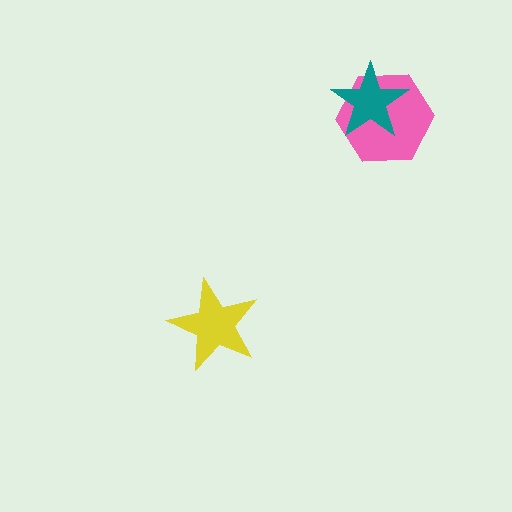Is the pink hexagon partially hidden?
Yes, it is partially covered by another shape.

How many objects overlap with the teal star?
1 object overlaps with the teal star.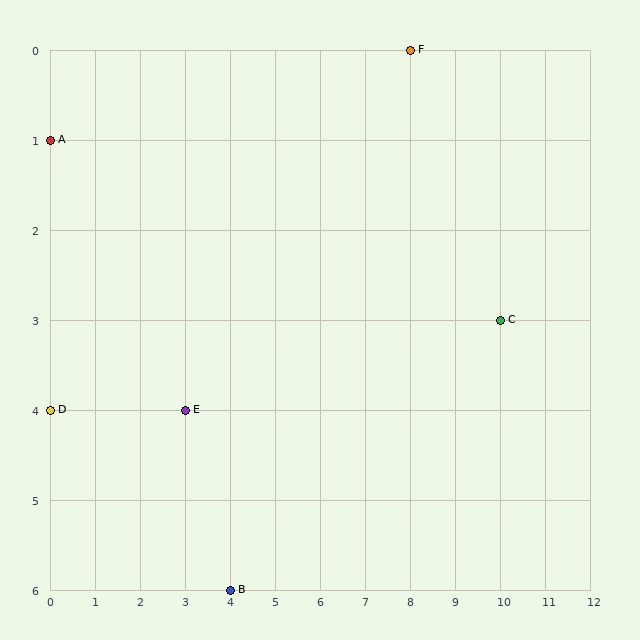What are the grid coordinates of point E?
Point E is at grid coordinates (3, 4).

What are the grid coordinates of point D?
Point D is at grid coordinates (0, 4).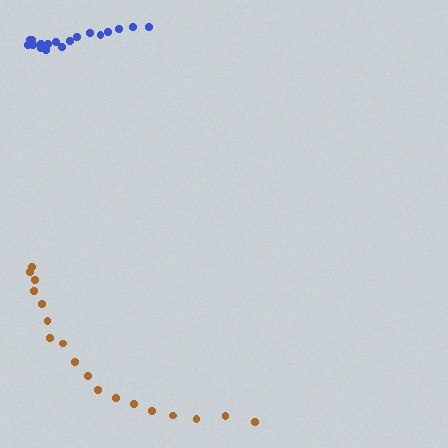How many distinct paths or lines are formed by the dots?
There are 2 distinct paths.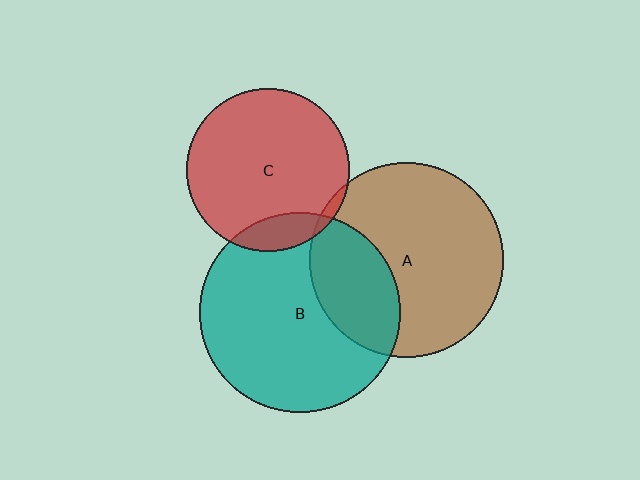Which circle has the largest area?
Circle B (teal).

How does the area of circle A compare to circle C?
Approximately 1.4 times.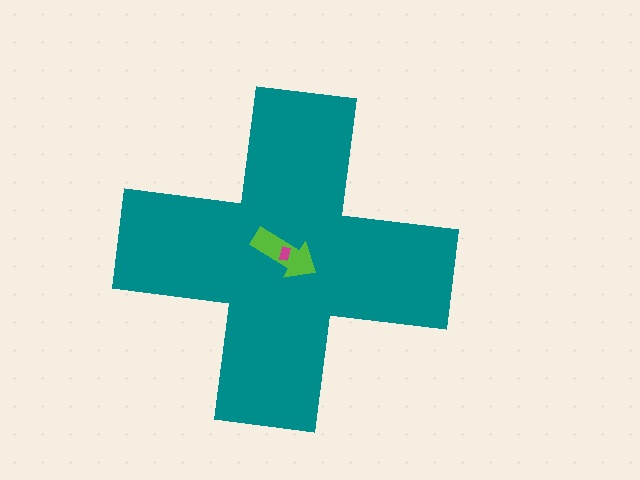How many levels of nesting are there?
3.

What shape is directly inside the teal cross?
The lime arrow.